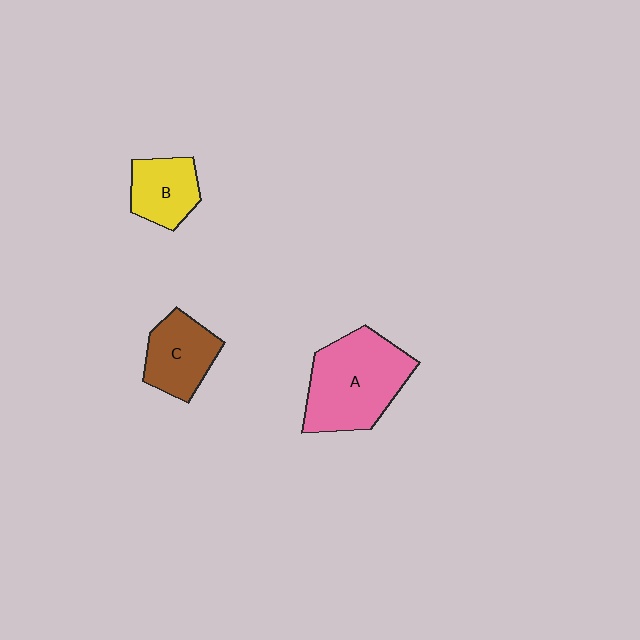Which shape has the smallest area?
Shape B (yellow).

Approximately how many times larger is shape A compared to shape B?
Approximately 2.0 times.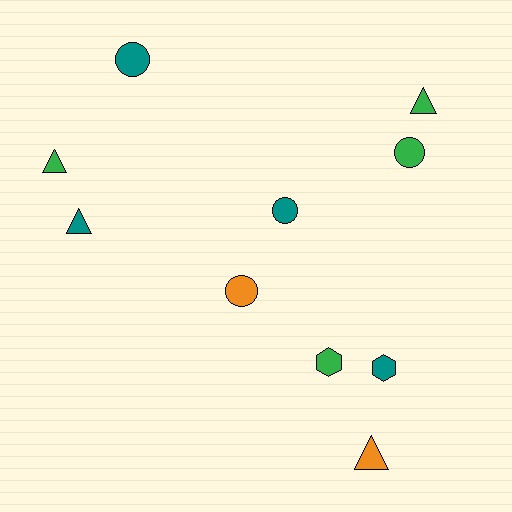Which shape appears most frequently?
Triangle, with 4 objects.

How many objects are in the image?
There are 10 objects.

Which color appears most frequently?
Teal, with 4 objects.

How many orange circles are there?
There is 1 orange circle.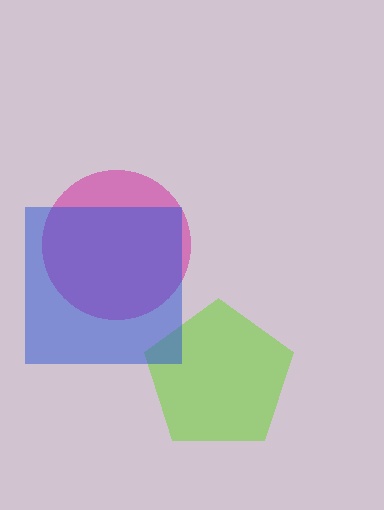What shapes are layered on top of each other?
The layered shapes are: a magenta circle, a lime pentagon, a blue square.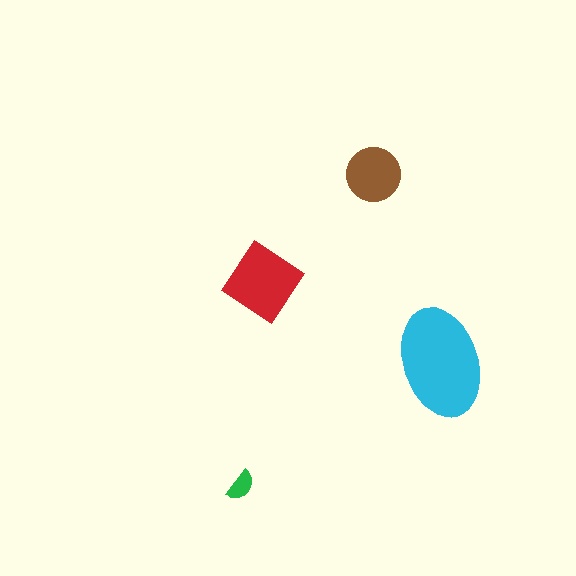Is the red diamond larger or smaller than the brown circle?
Larger.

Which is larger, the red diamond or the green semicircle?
The red diamond.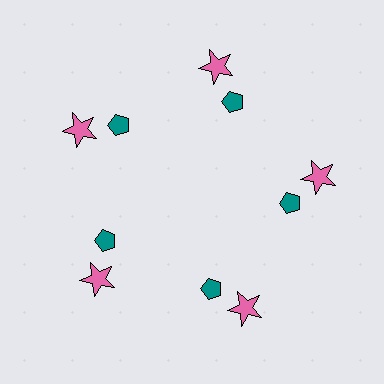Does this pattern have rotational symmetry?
Yes, this pattern has 5-fold rotational symmetry. It looks the same after rotating 72 degrees around the center.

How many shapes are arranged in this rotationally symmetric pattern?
There are 10 shapes, arranged in 5 groups of 2.